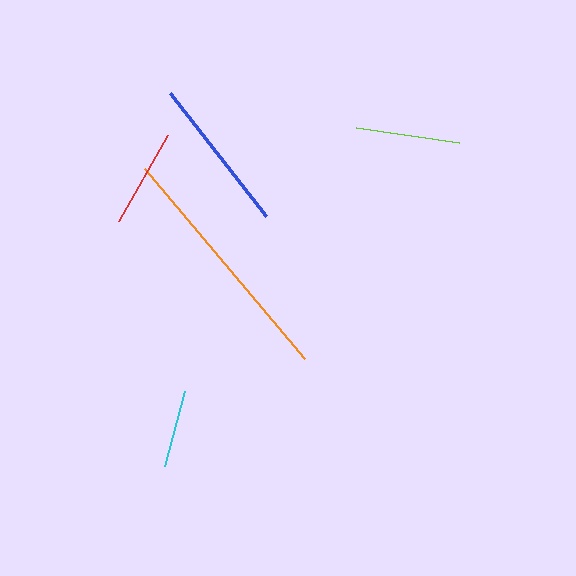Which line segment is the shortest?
The cyan line is the shortest at approximately 78 pixels.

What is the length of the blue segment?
The blue segment is approximately 157 pixels long.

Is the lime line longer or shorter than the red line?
The lime line is longer than the red line.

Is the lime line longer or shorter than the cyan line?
The lime line is longer than the cyan line.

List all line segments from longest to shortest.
From longest to shortest: orange, blue, lime, red, cyan.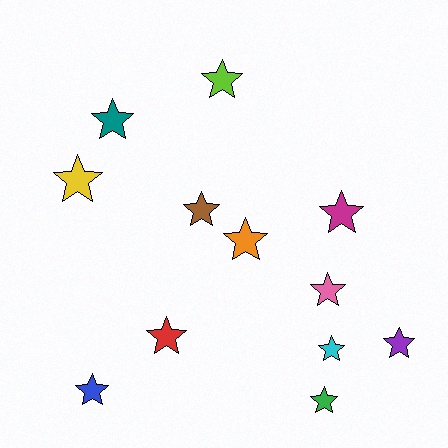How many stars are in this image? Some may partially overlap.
There are 12 stars.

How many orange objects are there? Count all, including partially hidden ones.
There is 1 orange object.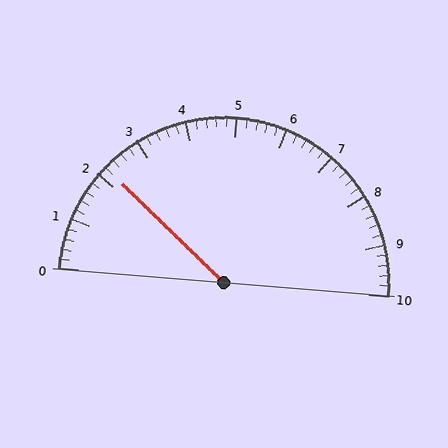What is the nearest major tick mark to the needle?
The nearest major tick mark is 2.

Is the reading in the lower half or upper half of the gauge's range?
The reading is in the lower half of the range (0 to 10).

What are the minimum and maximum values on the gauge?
The gauge ranges from 0 to 10.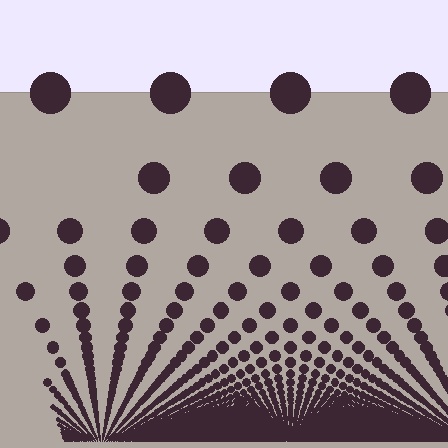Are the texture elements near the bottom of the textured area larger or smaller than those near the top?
Smaller. The gradient is inverted — elements near the bottom are smaller and denser.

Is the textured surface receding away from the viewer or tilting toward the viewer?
The surface appears to tilt toward the viewer. Texture elements get larger and sparser toward the top.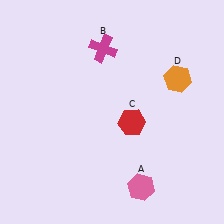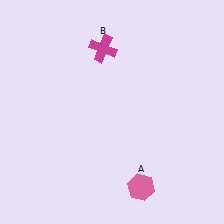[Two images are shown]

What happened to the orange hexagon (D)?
The orange hexagon (D) was removed in Image 2. It was in the top-right area of Image 1.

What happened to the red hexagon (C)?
The red hexagon (C) was removed in Image 2. It was in the bottom-right area of Image 1.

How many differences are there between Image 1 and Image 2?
There are 2 differences between the two images.